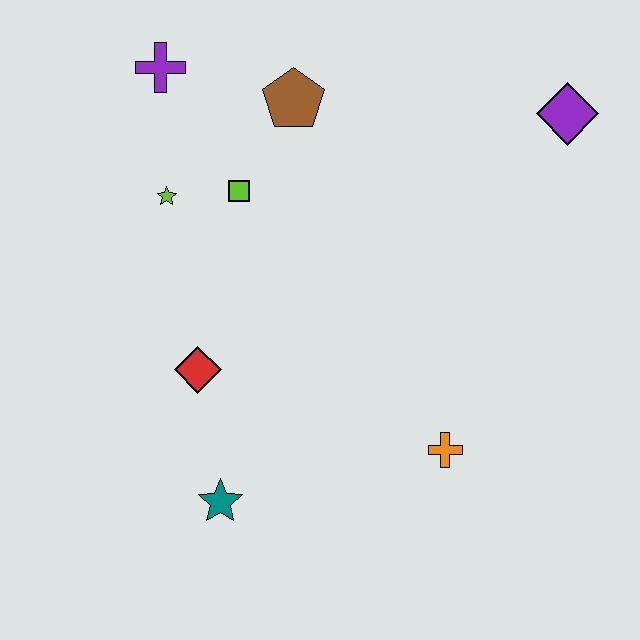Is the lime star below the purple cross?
Yes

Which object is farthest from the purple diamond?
The teal star is farthest from the purple diamond.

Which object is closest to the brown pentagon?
The lime square is closest to the brown pentagon.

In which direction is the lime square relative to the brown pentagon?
The lime square is below the brown pentagon.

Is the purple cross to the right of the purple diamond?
No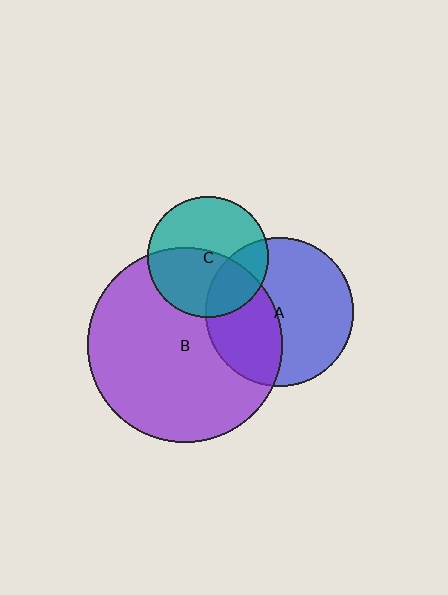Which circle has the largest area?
Circle B (purple).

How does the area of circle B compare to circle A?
Approximately 1.7 times.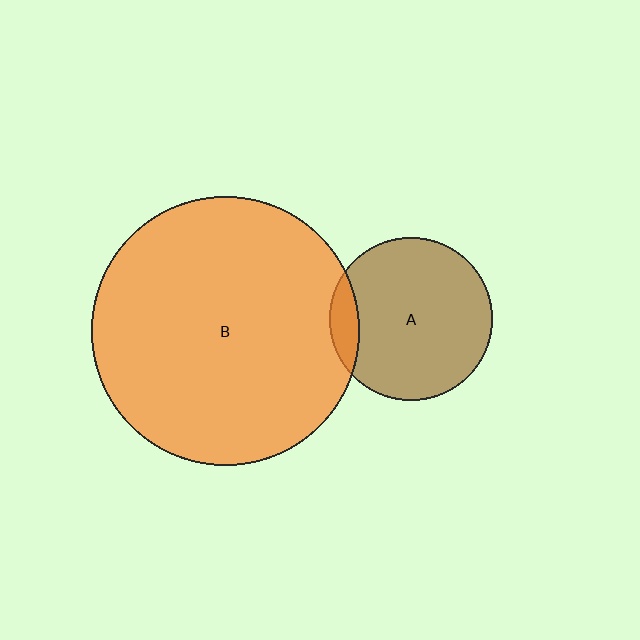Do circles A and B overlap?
Yes.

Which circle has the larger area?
Circle B (orange).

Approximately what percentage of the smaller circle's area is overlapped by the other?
Approximately 10%.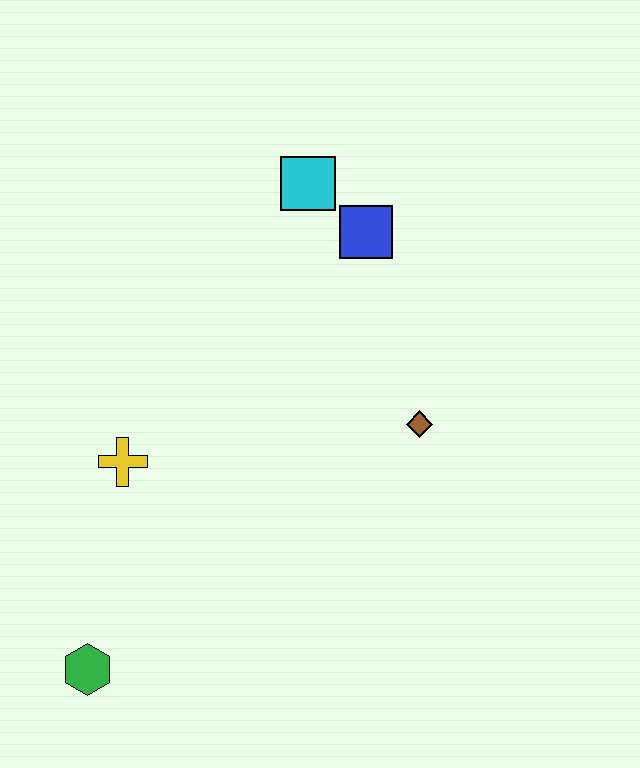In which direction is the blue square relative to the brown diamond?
The blue square is above the brown diamond.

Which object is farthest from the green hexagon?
The cyan square is farthest from the green hexagon.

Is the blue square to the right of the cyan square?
Yes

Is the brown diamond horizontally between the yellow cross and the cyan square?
No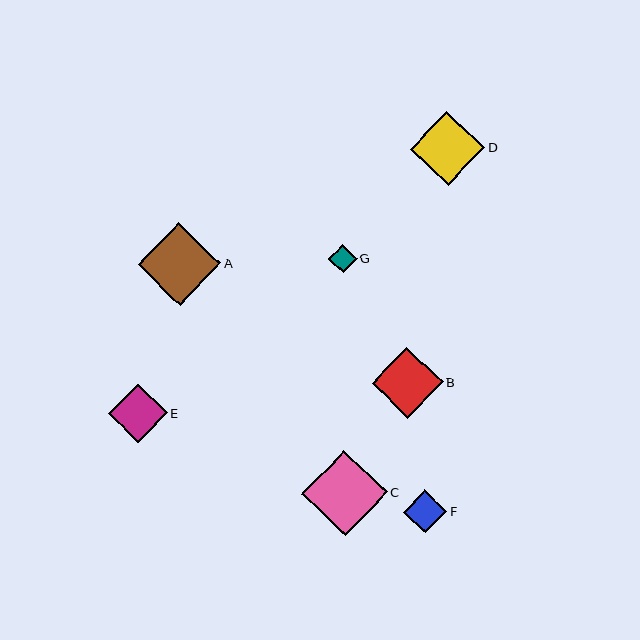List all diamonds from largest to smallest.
From largest to smallest: C, A, D, B, E, F, G.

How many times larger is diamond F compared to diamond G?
Diamond F is approximately 1.5 times the size of diamond G.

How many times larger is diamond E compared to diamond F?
Diamond E is approximately 1.4 times the size of diamond F.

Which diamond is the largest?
Diamond C is the largest with a size of approximately 85 pixels.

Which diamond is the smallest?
Diamond G is the smallest with a size of approximately 28 pixels.